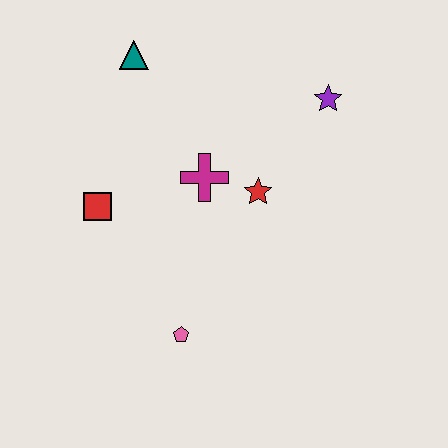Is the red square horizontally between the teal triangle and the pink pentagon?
No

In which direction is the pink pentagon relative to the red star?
The pink pentagon is below the red star.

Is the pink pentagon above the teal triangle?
No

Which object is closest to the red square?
The magenta cross is closest to the red square.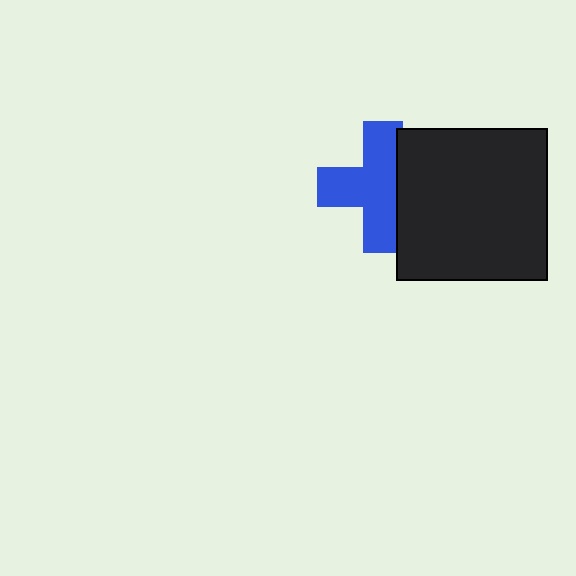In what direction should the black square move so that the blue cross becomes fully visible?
The black square should move right. That is the shortest direction to clear the overlap and leave the blue cross fully visible.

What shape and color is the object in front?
The object in front is a black square.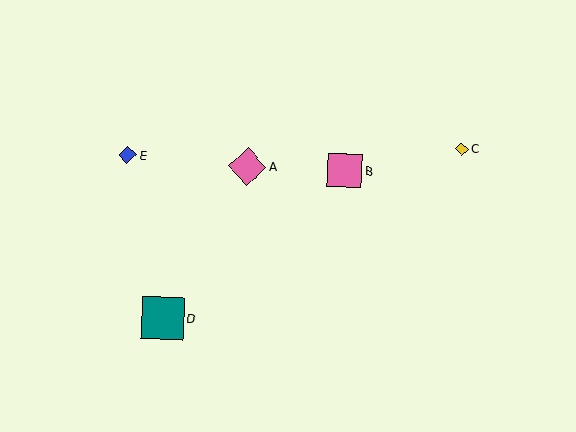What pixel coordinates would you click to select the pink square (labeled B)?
Click at (345, 171) to select the pink square B.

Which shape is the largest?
The teal square (labeled D) is the largest.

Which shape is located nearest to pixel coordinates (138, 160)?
The blue diamond (labeled E) at (128, 155) is nearest to that location.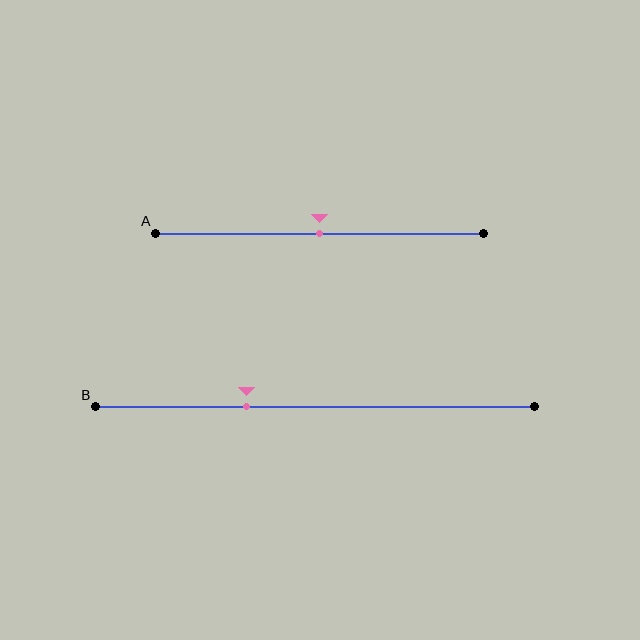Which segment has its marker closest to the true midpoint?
Segment A has its marker closest to the true midpoint.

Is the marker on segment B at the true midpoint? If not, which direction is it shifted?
No, the marker on segment B is shifted to the left by about 16% of the segment length.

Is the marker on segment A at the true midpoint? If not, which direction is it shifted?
Yes, the marker on segment A is at the true midpoint.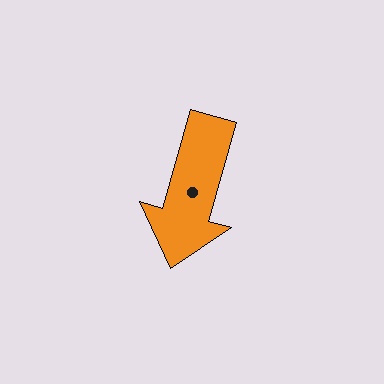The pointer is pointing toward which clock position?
Roughly 7 o'clock.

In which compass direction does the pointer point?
South.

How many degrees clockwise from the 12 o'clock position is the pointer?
Approximately 196 degrees.